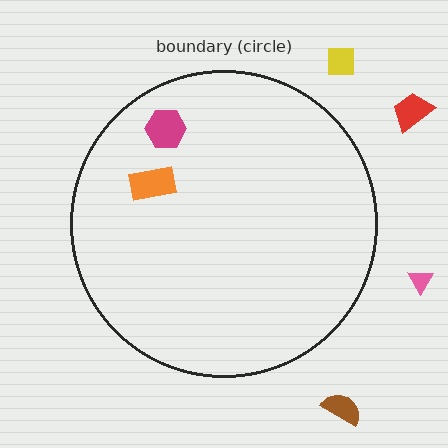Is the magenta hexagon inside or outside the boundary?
Inside.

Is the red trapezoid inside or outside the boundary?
Outside.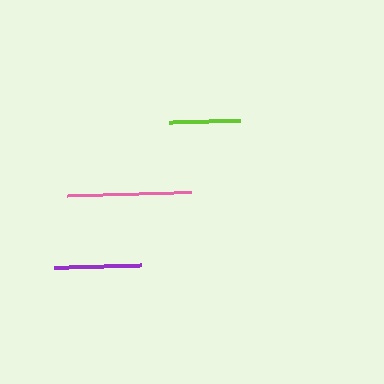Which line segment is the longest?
The pink line is the longest at approximately 125 pixels.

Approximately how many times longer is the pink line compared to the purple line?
The pink line is approximately 1.4 times the length of the purple line.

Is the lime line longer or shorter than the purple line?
The purple line is longer than the lime line.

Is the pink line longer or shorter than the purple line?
The pink line is longer than the purple line.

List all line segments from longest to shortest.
From longest to shortest: pink, purple, lime.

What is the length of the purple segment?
The purple segment is approximately 87 pixels long.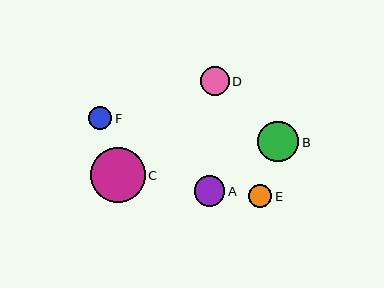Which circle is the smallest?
Circle E is the smallest with a size of approximately 23 pixels.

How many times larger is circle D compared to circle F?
Circle D is approximately 1.2 times the size of circle F.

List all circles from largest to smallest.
From largest to smallest: C, B, A, D, F, E.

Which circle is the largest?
Circle C is the largest with a size of approximately 55 pixels.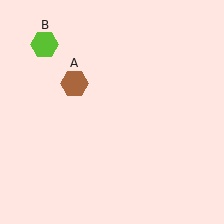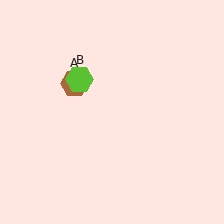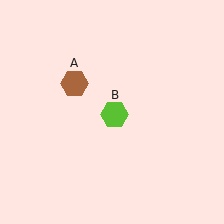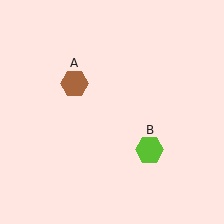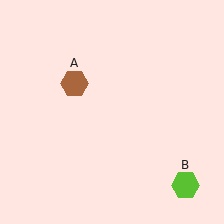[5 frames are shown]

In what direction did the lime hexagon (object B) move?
The lime hexagon (object B) moved down and to the right.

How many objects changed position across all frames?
1 object changed position: lime hexagon (object B).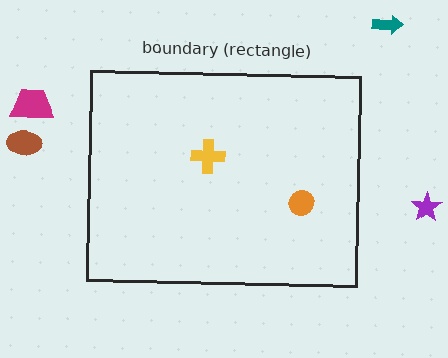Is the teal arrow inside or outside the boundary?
Outside.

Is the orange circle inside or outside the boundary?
Inside.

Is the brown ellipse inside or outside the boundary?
Outside.